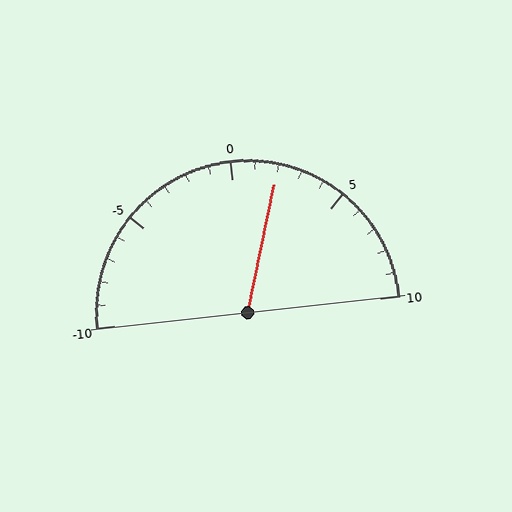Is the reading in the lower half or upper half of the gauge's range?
The reading is in the upper half of the range (-10 to 10).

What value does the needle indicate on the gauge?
The needle indicates approximately 2.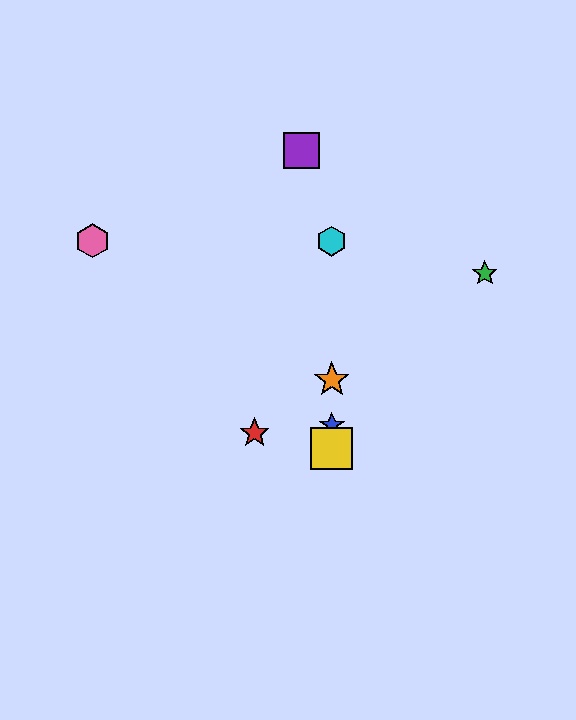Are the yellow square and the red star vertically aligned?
No, the yellow square is at x≈332 and the red star is at x≈255.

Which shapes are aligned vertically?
The blue star, the yellow square, the orange star, the cyan hexagon are aligned vertically.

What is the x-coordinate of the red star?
The red star is at x≈255.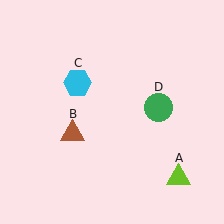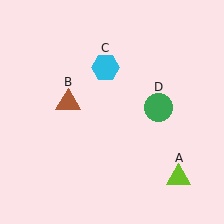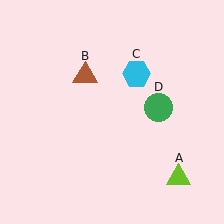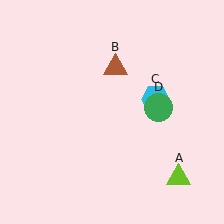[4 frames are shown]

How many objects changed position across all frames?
2 objects changed position: brown triangle (object B), cyan hexagon (object C).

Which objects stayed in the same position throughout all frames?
Lime triangle (object A) and green circle (object D) remained stationary.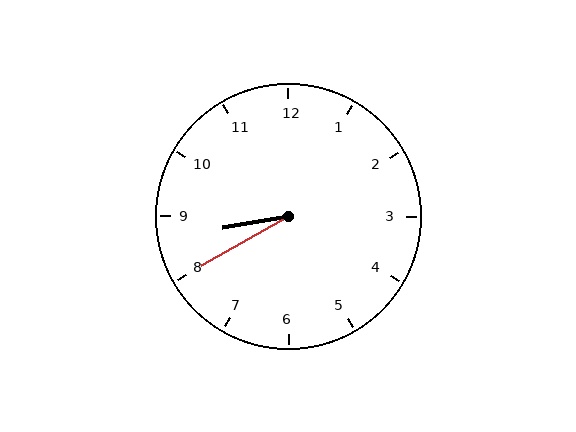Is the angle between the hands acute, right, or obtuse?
It is acute.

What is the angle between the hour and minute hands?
Approximately 20 degrees.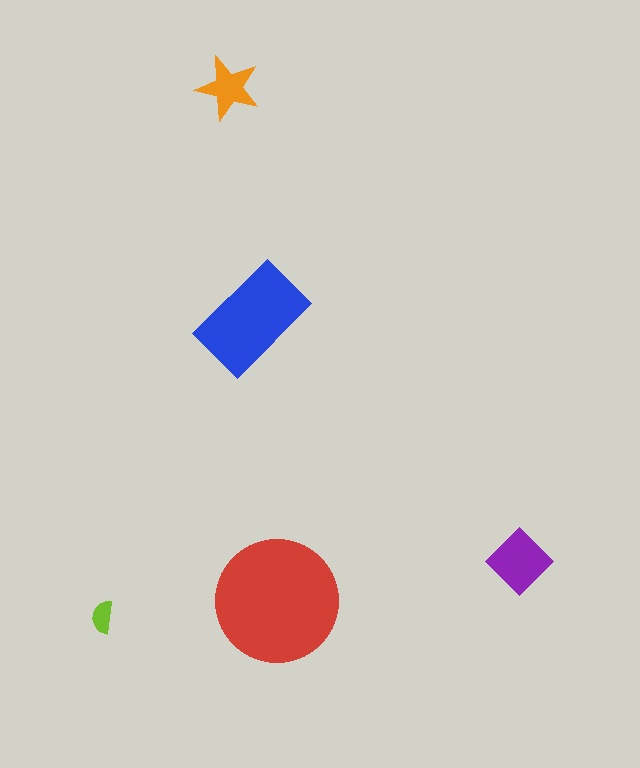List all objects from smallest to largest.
The lime semicircle, the orange star, the purple diamond, the blue rectangle, the red circle.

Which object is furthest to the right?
The purple diamond is rightmost.